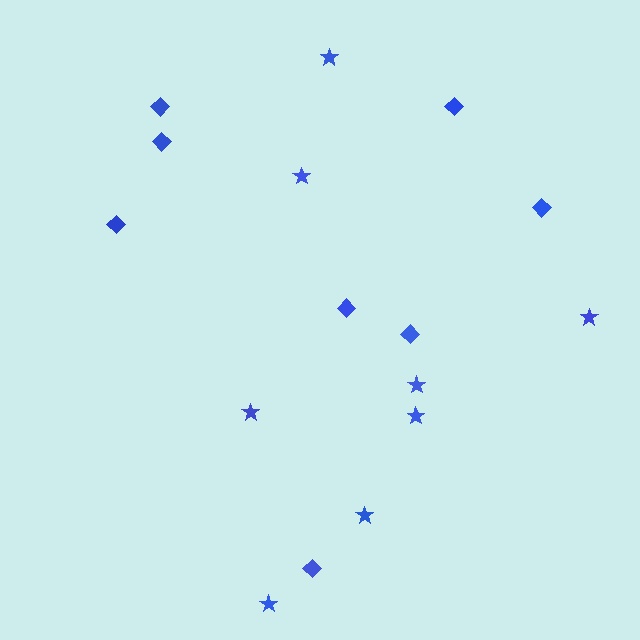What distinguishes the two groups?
There are 2 groups: one group of diamonds (8) and one group of stars (8).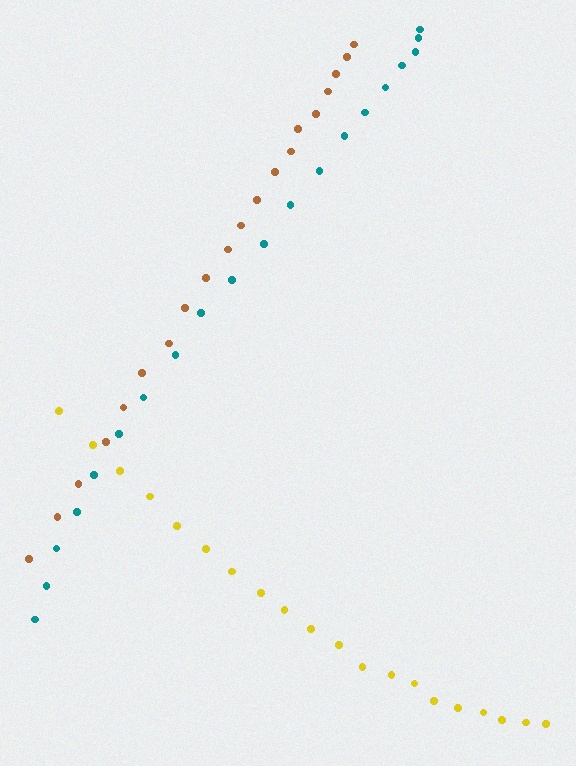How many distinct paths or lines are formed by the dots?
There are 3 distinct paths.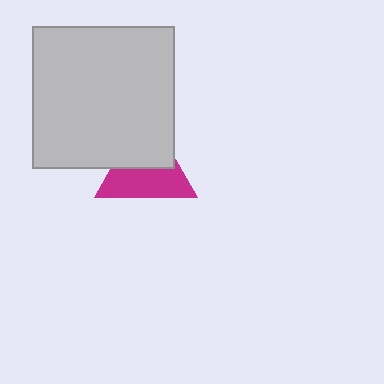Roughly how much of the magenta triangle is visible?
About half of it is visible (roughly 53%).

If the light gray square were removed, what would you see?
You would see the complete magenta triangle.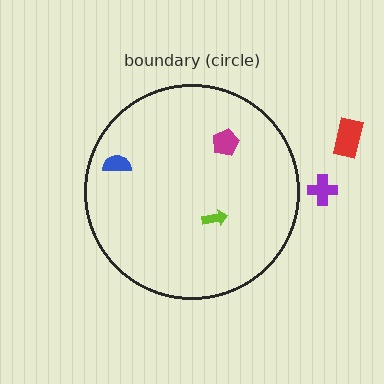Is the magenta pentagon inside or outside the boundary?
Inside.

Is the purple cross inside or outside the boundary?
Outside.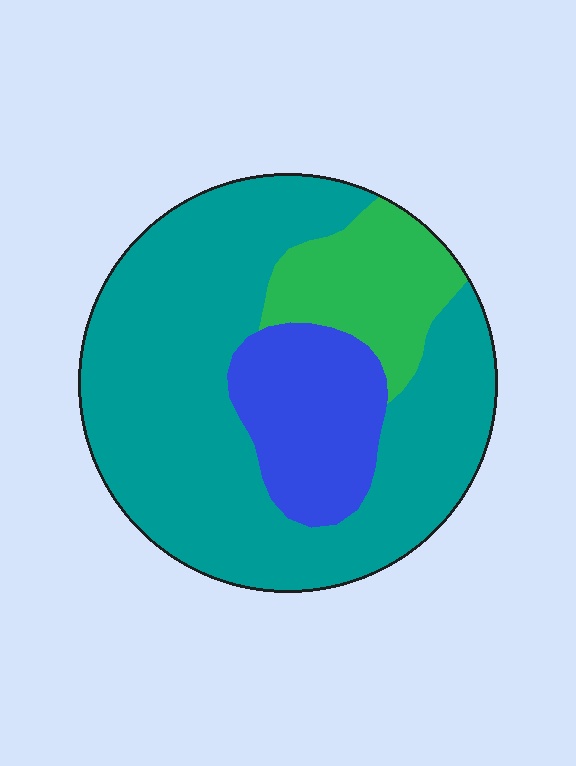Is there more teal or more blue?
Teal.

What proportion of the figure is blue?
Blue covers about 20% of the figure.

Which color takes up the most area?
Teal, at roughly 65%.